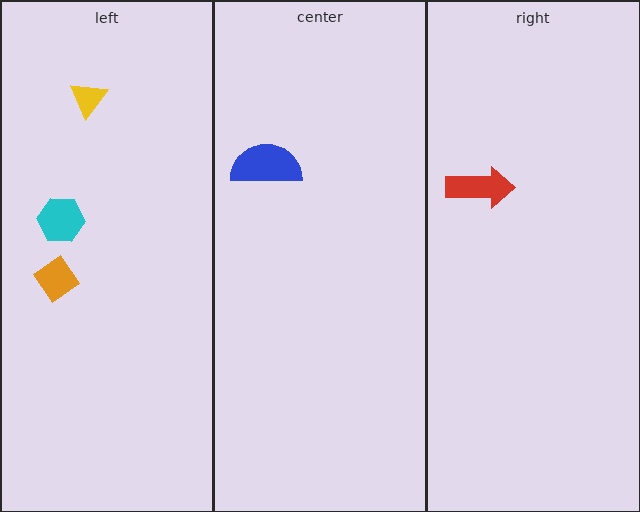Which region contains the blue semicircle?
The center region.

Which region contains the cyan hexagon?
The left region.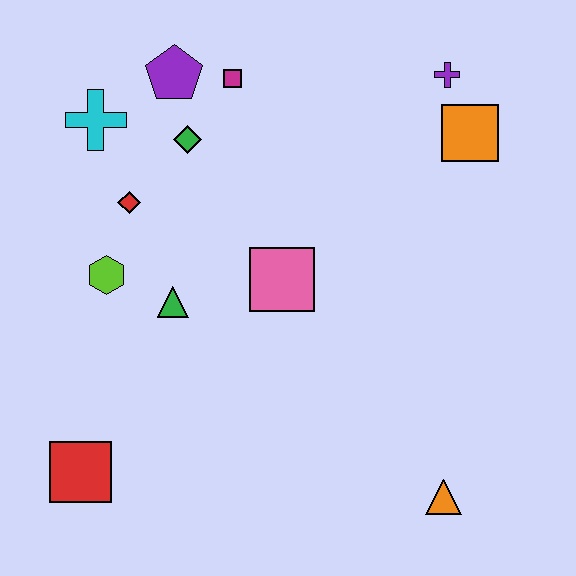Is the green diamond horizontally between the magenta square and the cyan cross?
Yes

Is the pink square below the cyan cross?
Yes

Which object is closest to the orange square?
The purple cross is closest to the orange square.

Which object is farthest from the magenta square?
The orange triangle is farthest from the magenta square.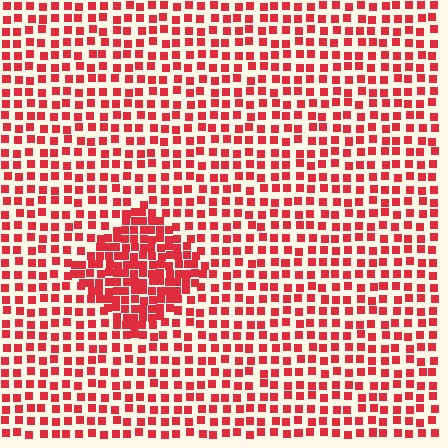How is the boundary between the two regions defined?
The boundary is defined by a change in element density (approximately 2.0x ratio). All elements are the same color, size, and shape.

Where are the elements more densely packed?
The elements are more densely packed inside the diamond boundary.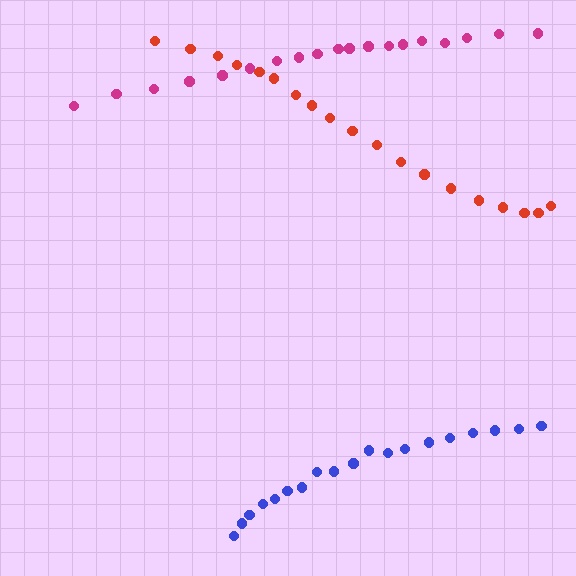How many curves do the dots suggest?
There are 3 distinct paths.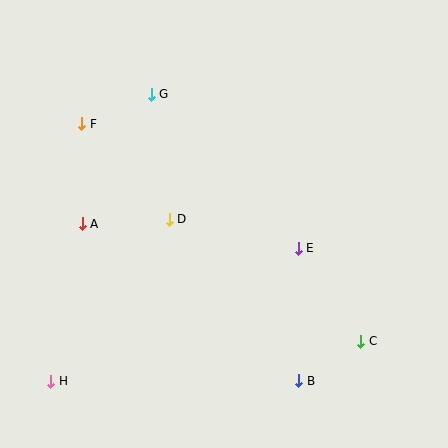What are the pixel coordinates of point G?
Point G is at (151, 94).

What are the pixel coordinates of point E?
Point E is at (298, 248).